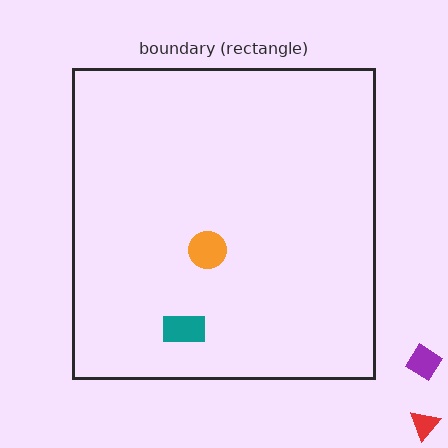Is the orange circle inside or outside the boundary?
Inside.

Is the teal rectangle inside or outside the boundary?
Inside.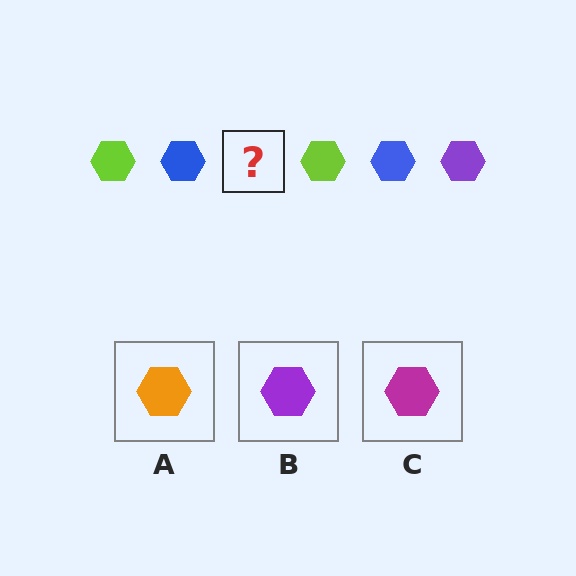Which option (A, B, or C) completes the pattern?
B.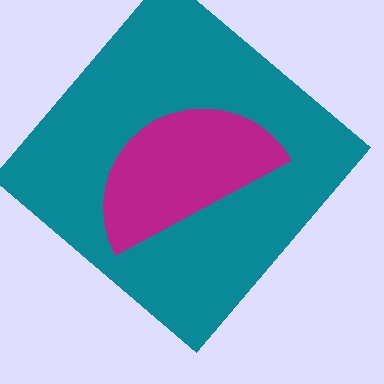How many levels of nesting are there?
2.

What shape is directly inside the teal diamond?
The magenta semicircle.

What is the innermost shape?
The magenta semicircle.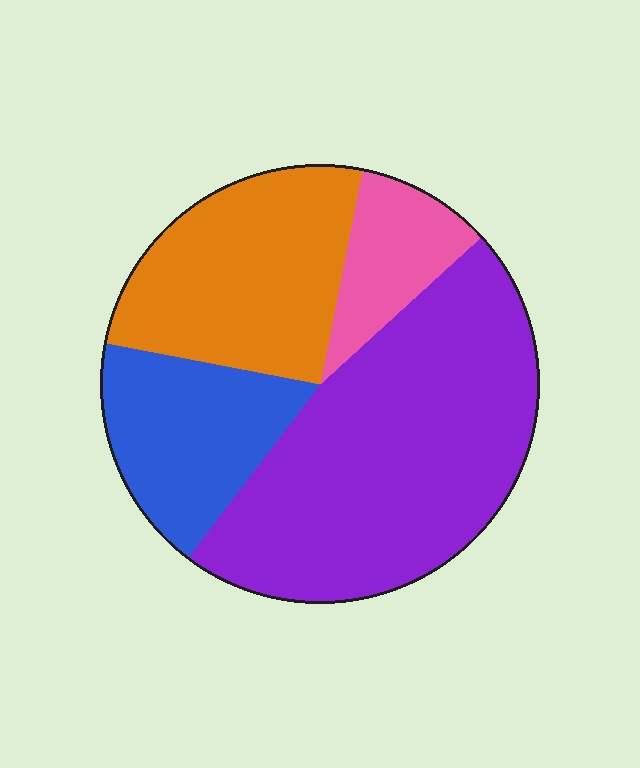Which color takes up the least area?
Pink, at roughly 10%.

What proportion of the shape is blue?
Blue covers around 20% of the shape.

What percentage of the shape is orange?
Orange covers around 25% of the shape.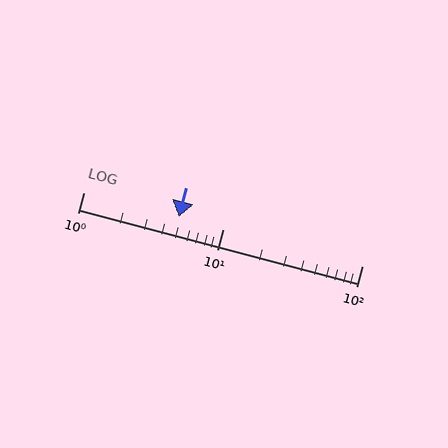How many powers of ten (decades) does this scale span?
The scale spans 2 decades, from 1 to 100.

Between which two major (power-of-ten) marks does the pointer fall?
The pointer is between 1 and 10.